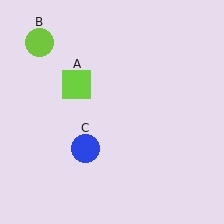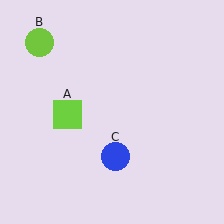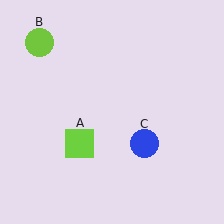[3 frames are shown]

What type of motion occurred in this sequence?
The lime square (object A), blue circle (object C) rotated counterclockwise around the center of the scene.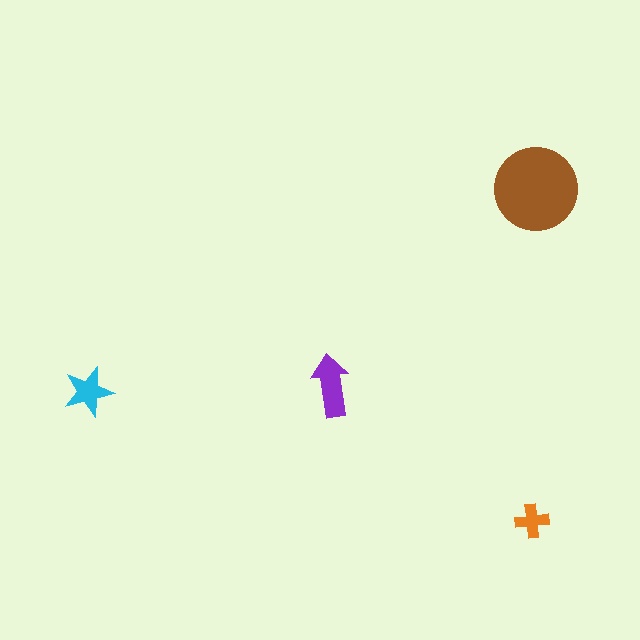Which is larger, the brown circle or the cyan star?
The brown circle.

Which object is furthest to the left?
The cyan star is leftmost.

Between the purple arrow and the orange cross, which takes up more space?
The purple arrow.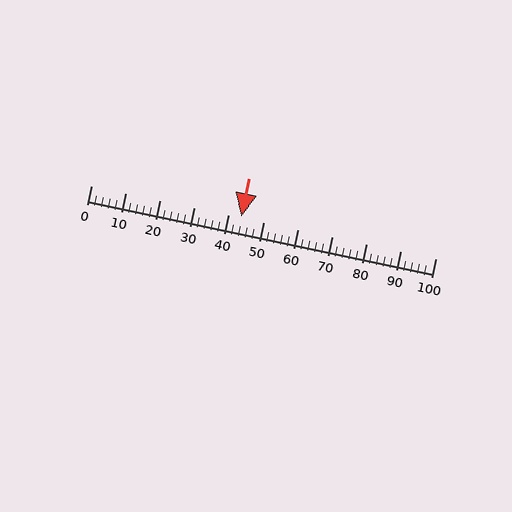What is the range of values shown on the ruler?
The ruler shows values from 0 to 100.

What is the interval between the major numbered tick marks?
The major tick marks are spaced 10 units apart.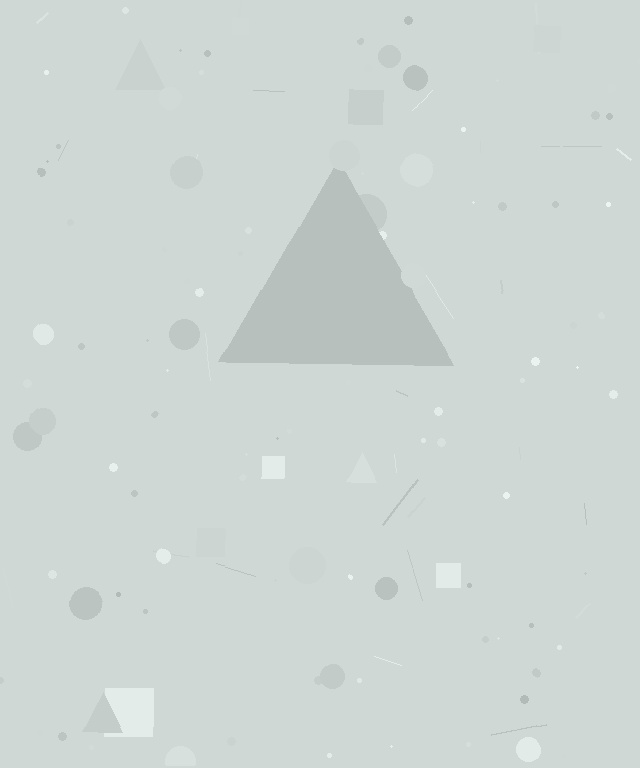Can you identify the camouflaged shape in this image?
The camouflaged shape is a triangle.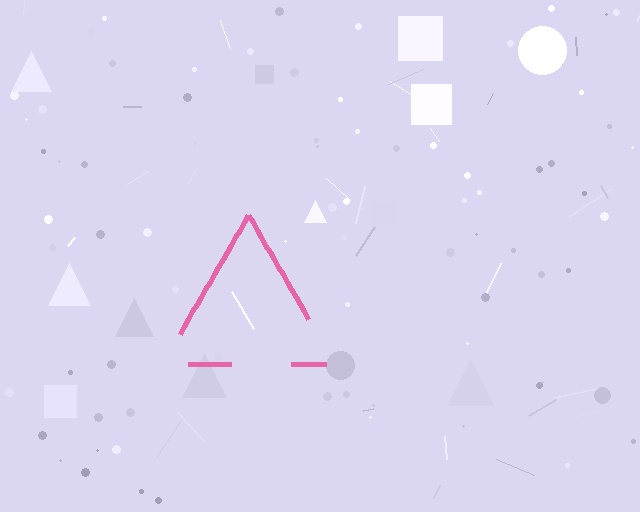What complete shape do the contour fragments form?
The contour fragments form a triangle.